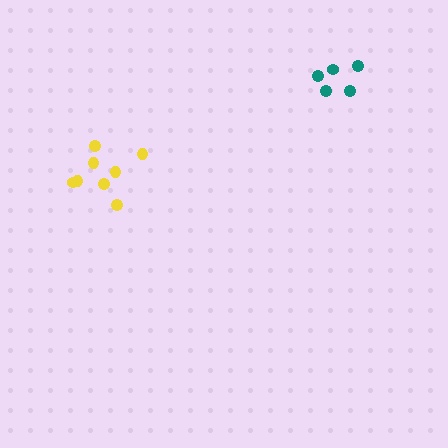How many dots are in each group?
Group 1: 8 dots, Group 2: 5 dots (13 total).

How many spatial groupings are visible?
There are 2 spatial groupings.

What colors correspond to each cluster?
The clusters are colored: yellow, teal.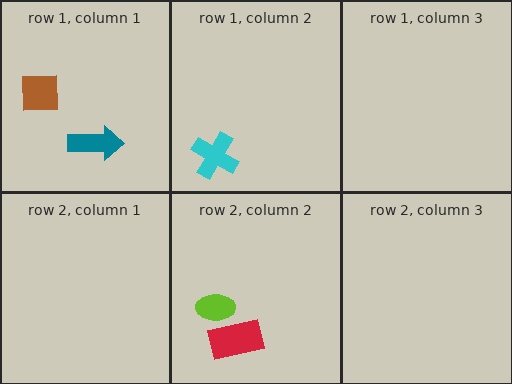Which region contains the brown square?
The row 1, column 1 region.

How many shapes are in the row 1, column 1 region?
2.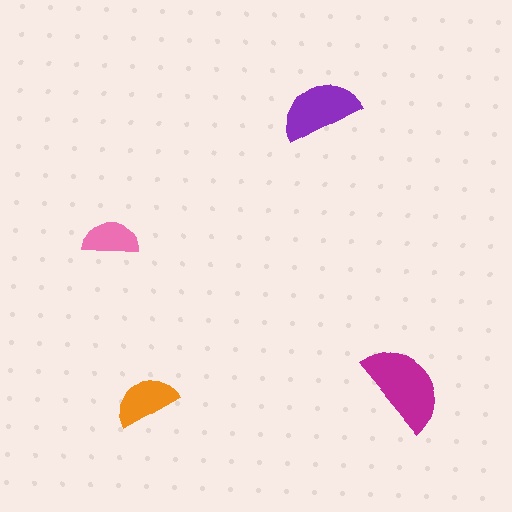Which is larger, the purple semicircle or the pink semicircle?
The purple one.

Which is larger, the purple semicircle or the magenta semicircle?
The magenta one.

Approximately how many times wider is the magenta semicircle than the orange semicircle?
About 1.5 times wider.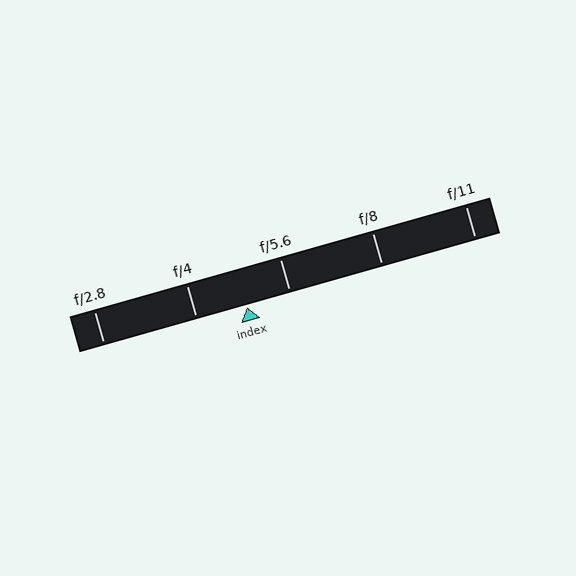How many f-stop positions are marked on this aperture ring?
There are 5 f-stop positions marked.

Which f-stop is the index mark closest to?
The index mark is closest to f/5.6.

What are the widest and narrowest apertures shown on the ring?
The widest aperture shown is f/2.8 and the narrowest is f/11.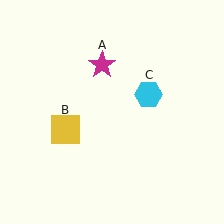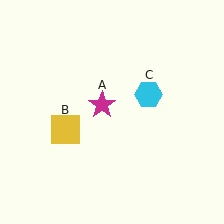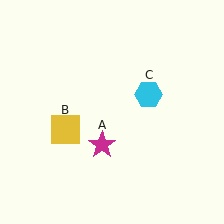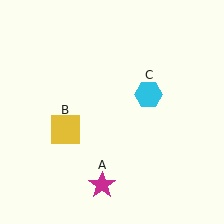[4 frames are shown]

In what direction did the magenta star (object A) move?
The magenta star (object A) moved down.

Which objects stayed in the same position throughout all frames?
Yellow square (object B) and cyan hexagon (object C) remained stationary.